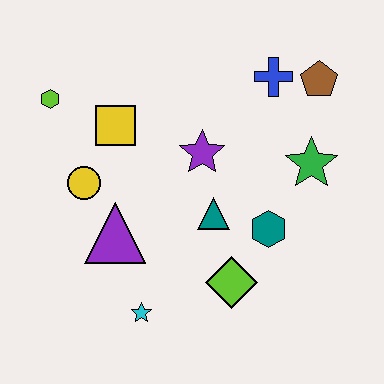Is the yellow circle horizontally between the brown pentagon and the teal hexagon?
No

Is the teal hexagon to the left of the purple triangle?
No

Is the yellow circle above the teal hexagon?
Yes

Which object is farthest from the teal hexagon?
The lime hexagon is farthest from the teal hexagon.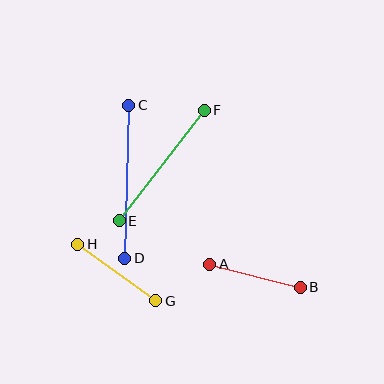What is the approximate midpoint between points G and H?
The midpoint is at approximately (117, 272) pixels.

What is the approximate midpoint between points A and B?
The midpoint is at approximately (255, 276) pixels.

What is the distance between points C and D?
The distance is approximately 153 pixels.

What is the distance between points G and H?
The distance is approximately 96 pixels.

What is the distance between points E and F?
The distance is approximately 139 pixels.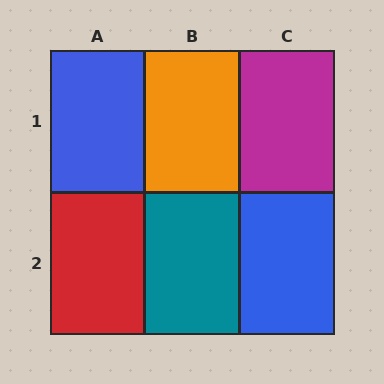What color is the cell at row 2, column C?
Blue.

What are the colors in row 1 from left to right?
Blue, orange, magenta.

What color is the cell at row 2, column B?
Teal.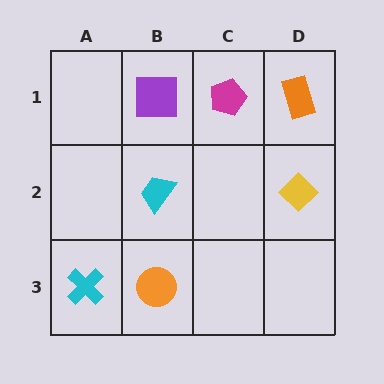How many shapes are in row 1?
3 shapes.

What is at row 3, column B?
An orange circle.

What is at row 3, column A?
A cyan cross.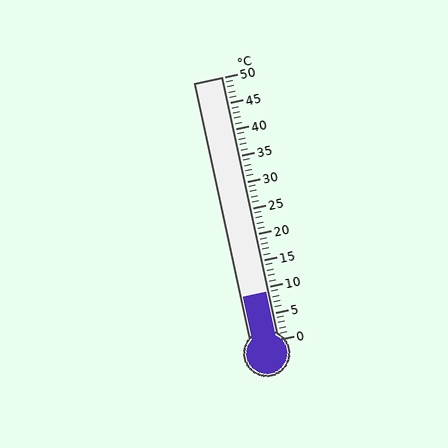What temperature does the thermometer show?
The thermometer shows approximately 9°C.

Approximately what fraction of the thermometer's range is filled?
The thermometer is filled to approximately 20% of its range.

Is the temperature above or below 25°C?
The temperature is below 25°C.